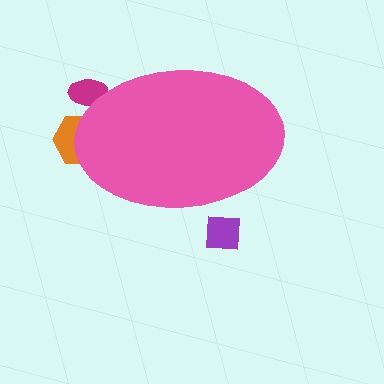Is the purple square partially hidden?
Yes, the purple square is partially hidden behind the pink ellipse.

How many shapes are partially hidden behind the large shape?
3 shapes are partially hidden.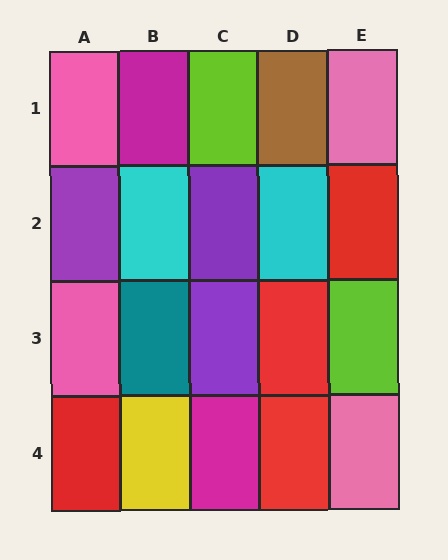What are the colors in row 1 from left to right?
Pink, magenta, lime, brown, pink.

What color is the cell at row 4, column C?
Magenta.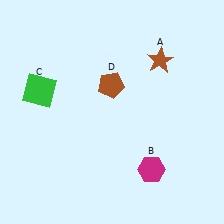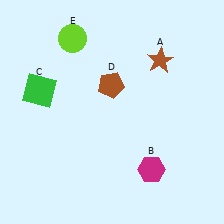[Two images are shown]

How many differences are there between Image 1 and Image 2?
There is 1 difference between the two images.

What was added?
A lime circle (E) was added in Image 2.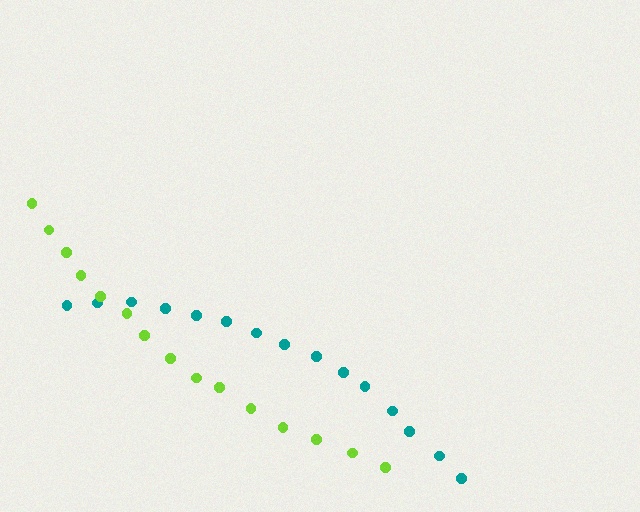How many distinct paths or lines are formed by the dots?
There are 2 distinct paths.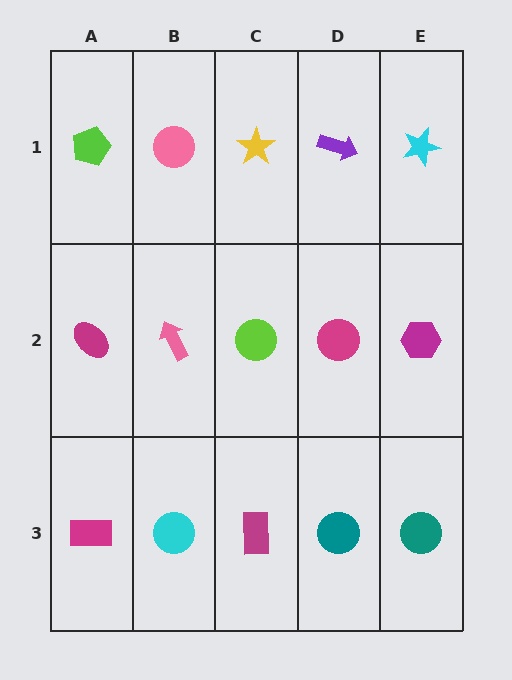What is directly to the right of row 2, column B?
A lime circle.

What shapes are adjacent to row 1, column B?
A pink arrow (row 2, column B), a lime pentagon (row 1, column A), a yellow star (row 1, column C).